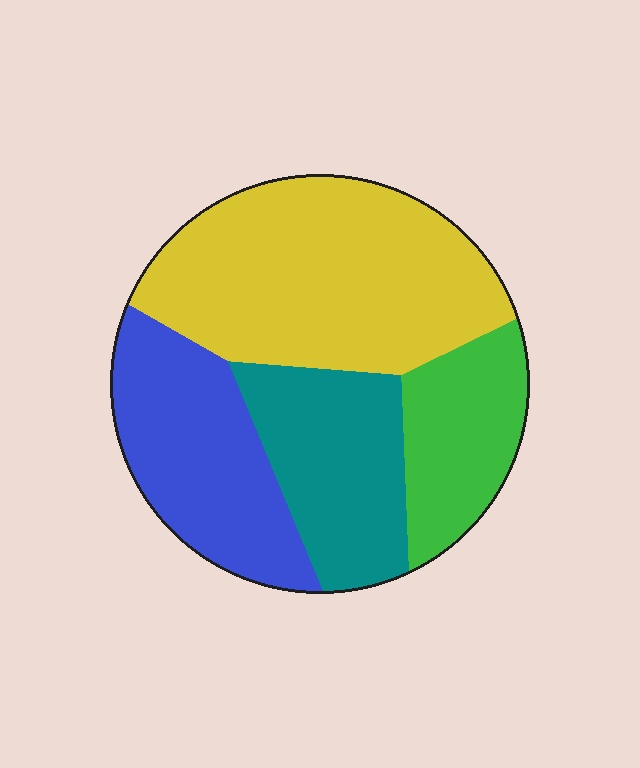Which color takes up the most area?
Yellow, at roughly 40%.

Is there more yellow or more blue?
Yellow.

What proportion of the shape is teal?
Teal takes up about one fifth (1/5) of the shape.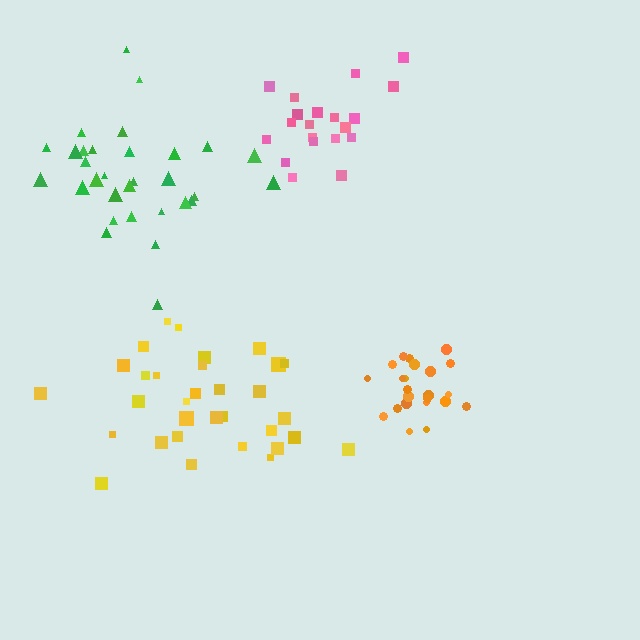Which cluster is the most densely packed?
Orange.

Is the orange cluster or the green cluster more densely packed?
Orange.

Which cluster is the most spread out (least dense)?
Yellow.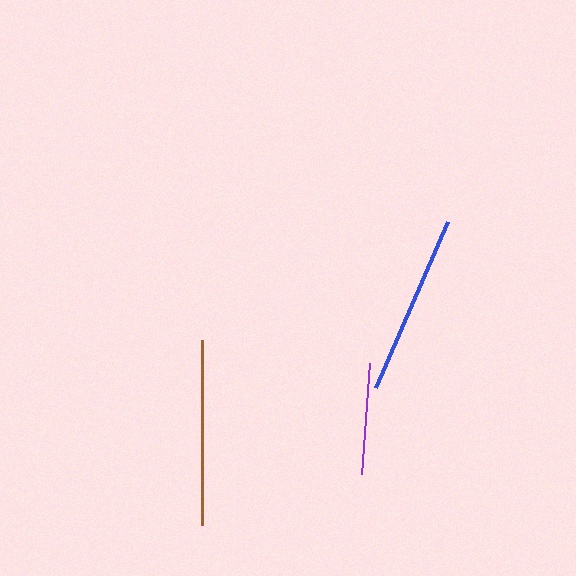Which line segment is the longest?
The brown line is the longest at approximately 185 pixels.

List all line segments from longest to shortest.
From longest to shortest: brown, blue, purple.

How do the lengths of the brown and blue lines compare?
The brown and blue lines are approximately the same length.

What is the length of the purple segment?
The purple segment is approximately 111 pixels long.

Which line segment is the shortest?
The purple line is the shortest at approximately 111 pixels.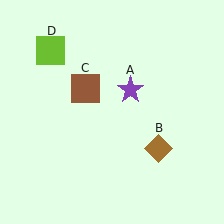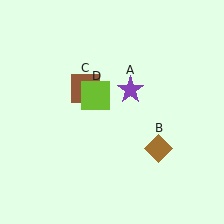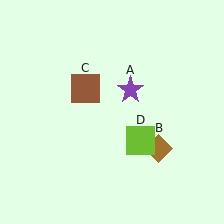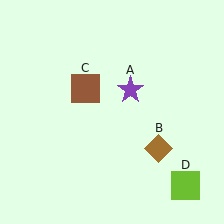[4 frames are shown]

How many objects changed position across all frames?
1 object changed position: lime square (object D).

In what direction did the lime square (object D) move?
The lime square (object D) moved down and to the right.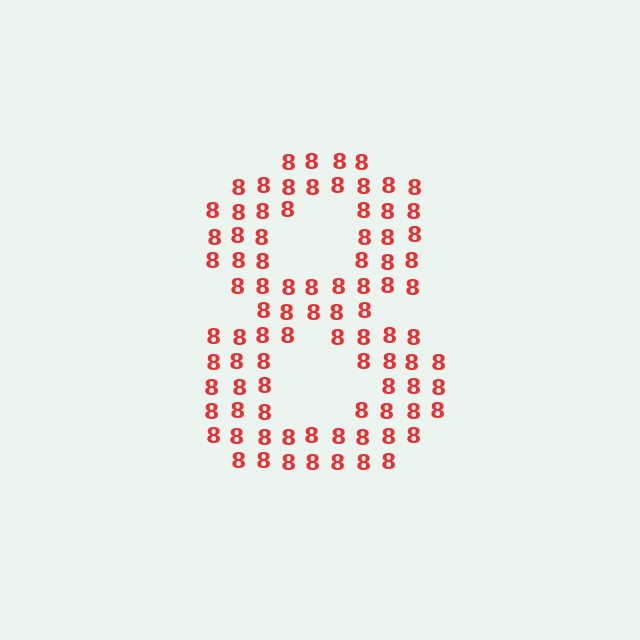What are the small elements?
The small elements are digit 8's.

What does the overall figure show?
The overall figure shows the digit 8.